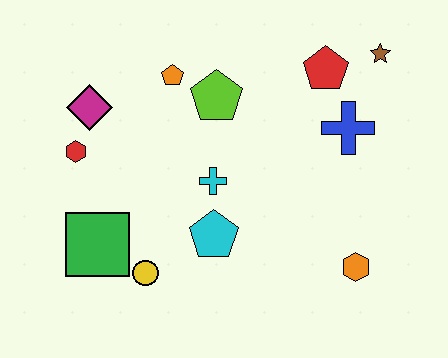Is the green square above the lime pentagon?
No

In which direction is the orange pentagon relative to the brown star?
The orange pentagon is to the left of the brown star.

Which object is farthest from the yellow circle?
The brown star is farthest from the yellow circle.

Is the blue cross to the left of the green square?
No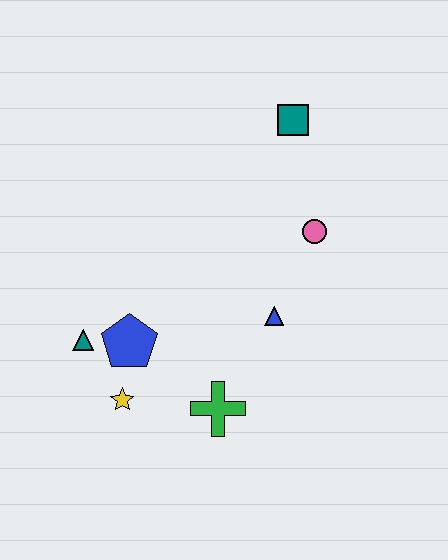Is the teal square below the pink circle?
No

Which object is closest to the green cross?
The yellow star is closest to the green cross.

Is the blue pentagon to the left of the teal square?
Yes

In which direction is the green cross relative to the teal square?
The green cross is below the teal square.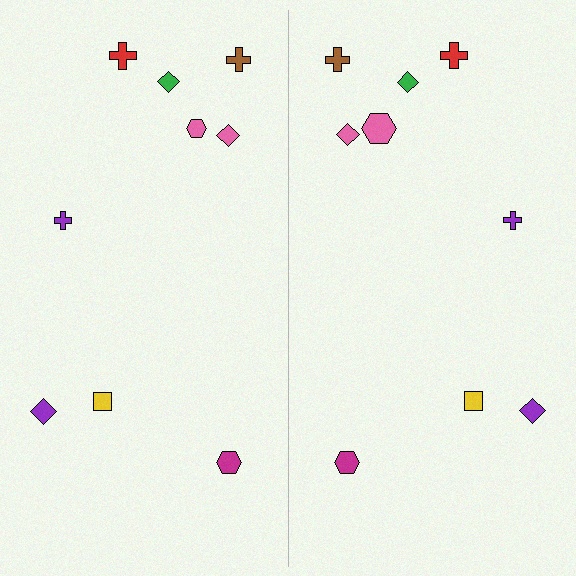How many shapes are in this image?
There are 18 shapes in this image.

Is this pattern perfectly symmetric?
No, the pattern is not perfectly symmetric. The pink hexagon on the right side has a different size than its mirror counterpart.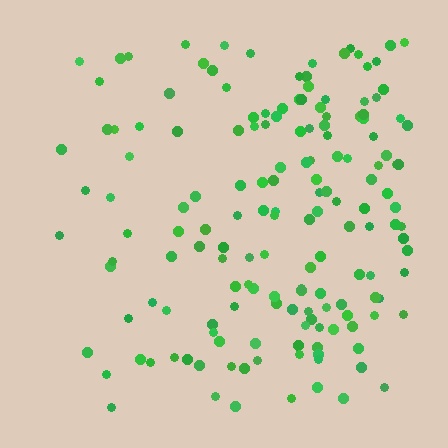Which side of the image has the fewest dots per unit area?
The left.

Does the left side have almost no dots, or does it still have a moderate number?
Still a moderate number, just noticeably fewer than the right.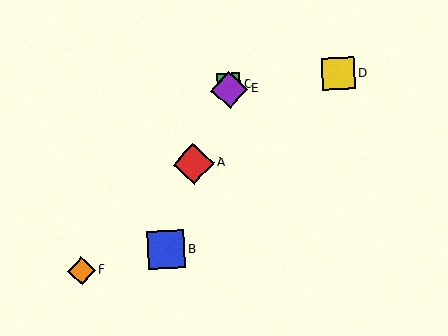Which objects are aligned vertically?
Objects C, E are aligned vertically.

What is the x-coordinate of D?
Object D is at x≈338.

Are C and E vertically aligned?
Yes, both are at x≈229.